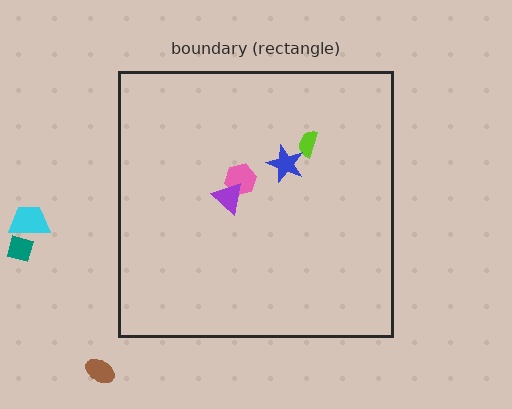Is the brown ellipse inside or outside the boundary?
Outside.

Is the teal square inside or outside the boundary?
Outside.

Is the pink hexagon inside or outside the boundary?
Inside.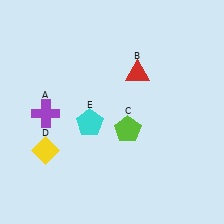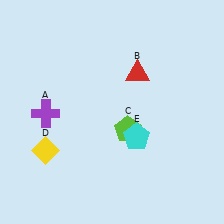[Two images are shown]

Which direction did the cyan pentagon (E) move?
The cyan pentagon (E) moved right.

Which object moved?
The cyan pentagon (E) moved right.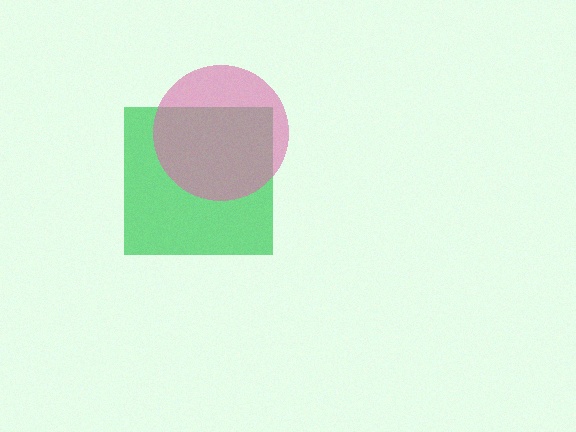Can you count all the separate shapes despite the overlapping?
Yes, there are 2 separate shapes.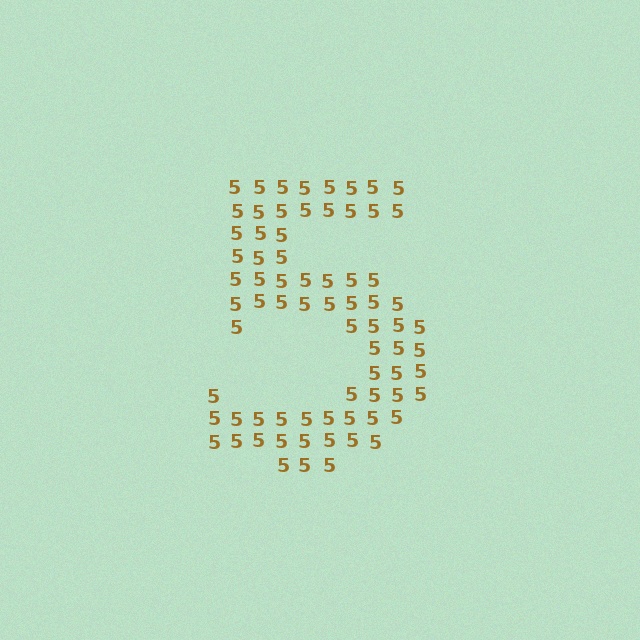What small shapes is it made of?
It is made of small digit 5's.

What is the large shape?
The large shape is the digit 5.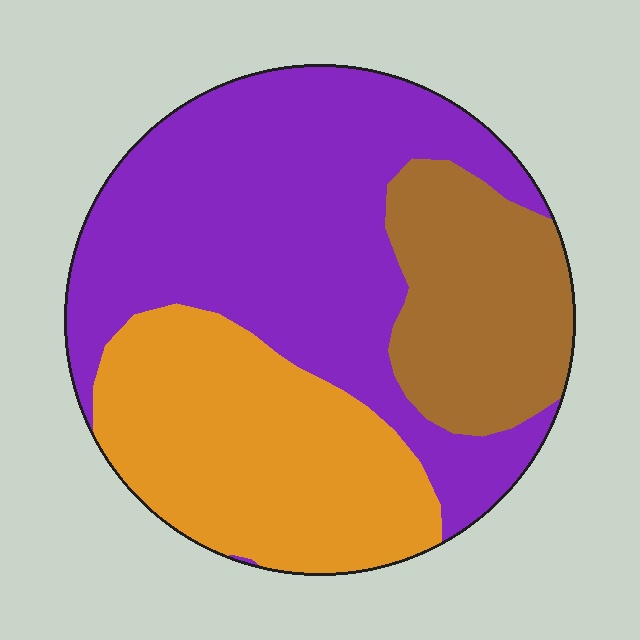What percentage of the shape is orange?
Orange covers 31% of the shape.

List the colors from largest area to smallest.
From largest to smallest: purple, orange, brown.